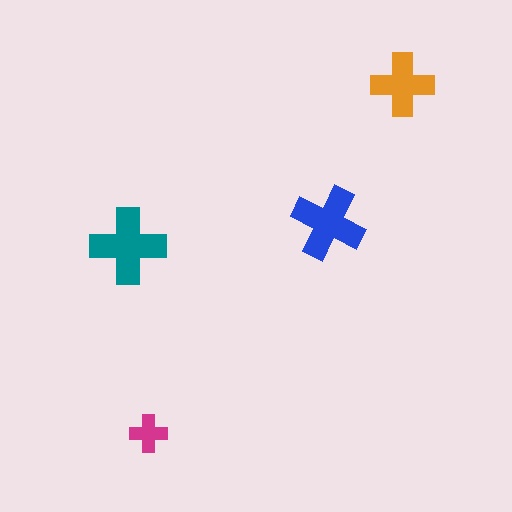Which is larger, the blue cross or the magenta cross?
The blue one.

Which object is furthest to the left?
The teal cross is leftmost.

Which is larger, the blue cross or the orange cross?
The blue one.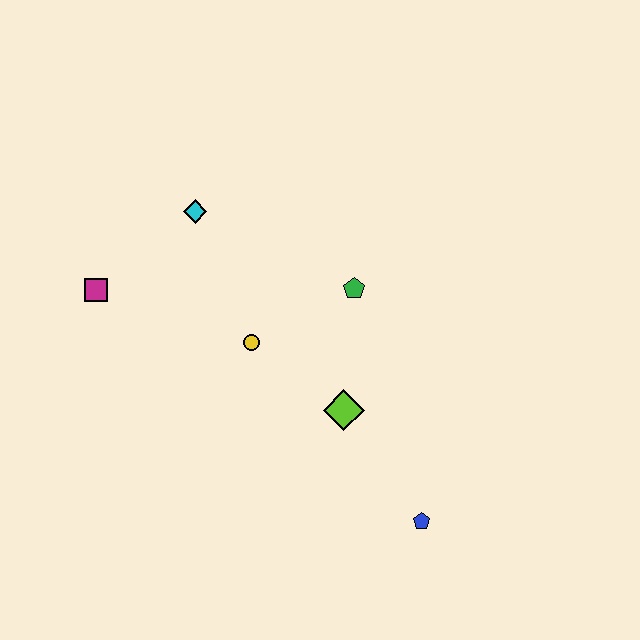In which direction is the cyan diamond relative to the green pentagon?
The cyan diamond is to the left of the green pentagon.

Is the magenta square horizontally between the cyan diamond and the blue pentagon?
No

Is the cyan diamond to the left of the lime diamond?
Yes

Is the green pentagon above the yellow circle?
Yes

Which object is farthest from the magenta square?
The blue pentagon is farthest from the magenta square.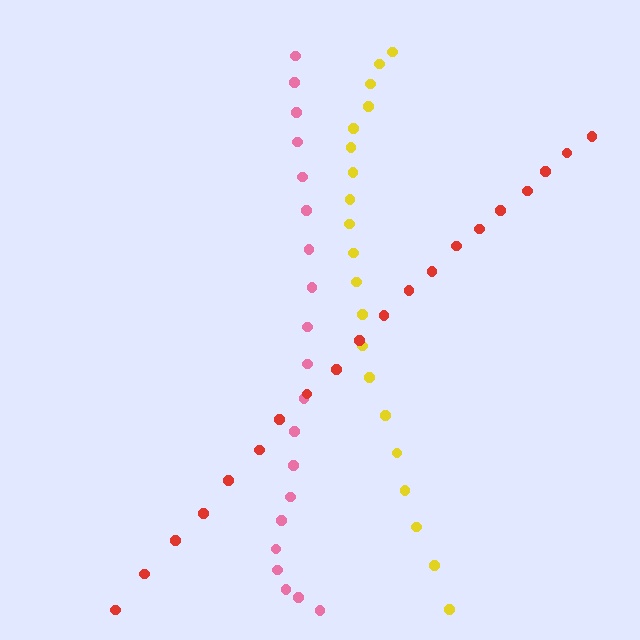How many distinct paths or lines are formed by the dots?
There are 3 distinct paths.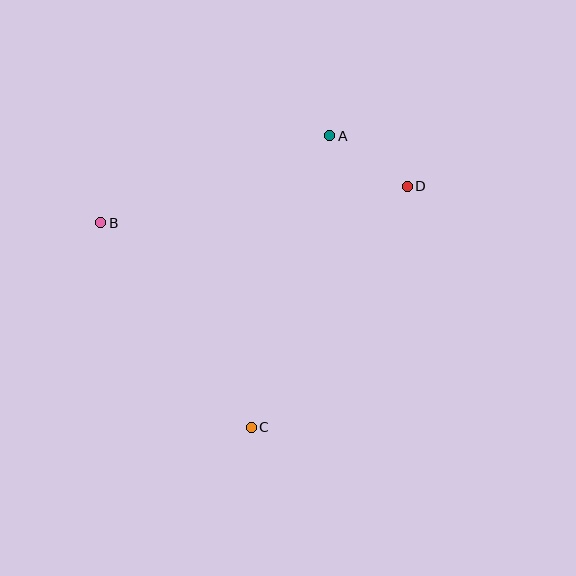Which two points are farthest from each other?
Points B and D are farthest from each other.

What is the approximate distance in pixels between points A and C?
The distance between A and C is approximately 302 pixels.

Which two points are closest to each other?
Points A and D are closest to each other.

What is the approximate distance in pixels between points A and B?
The distance between A and B is approximately 245 pixels.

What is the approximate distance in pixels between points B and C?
The distance between B and C is approximately 254 pixels.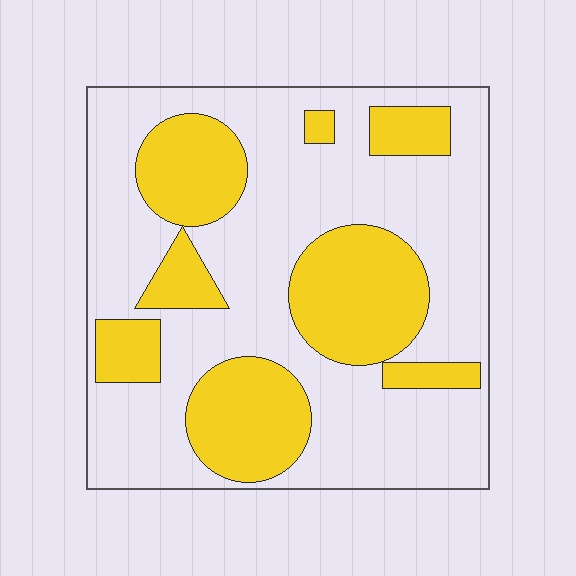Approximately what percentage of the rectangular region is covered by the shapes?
Approximately 35%.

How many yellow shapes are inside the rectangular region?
8.